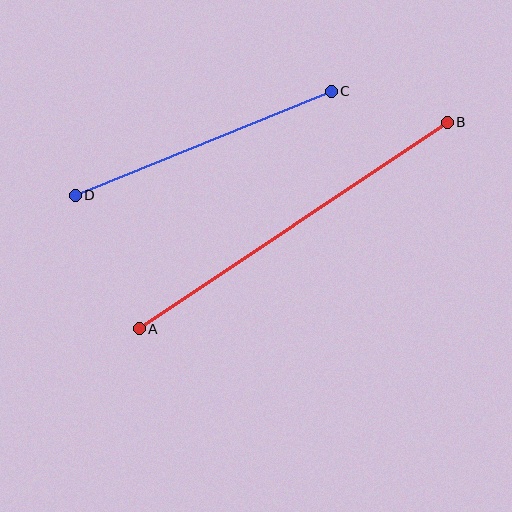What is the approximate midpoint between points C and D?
The midpoint is at approximately (203, 143) pixels.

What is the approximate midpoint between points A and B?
The midpoint is at approximately (293, 225) pixels.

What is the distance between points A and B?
The distance is approximately 371 pixels.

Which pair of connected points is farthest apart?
Points A and B are farthest apart.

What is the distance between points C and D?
The distance is approximately 276 pixels.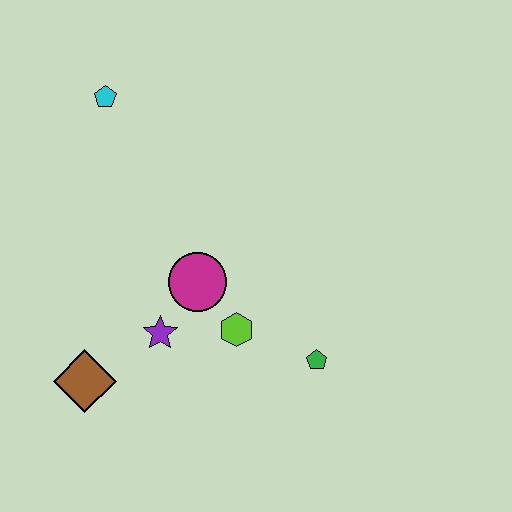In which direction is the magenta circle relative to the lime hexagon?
The magenta circle is above the lime hexagon.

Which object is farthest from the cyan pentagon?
The green pentagon is farthest from the cyan pentagon.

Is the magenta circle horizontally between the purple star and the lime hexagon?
Yes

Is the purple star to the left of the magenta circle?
Yes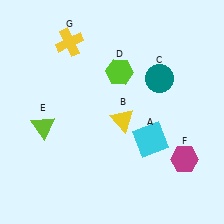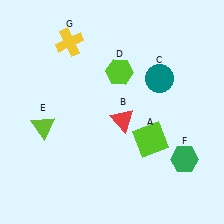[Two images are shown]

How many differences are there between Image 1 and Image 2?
There are 3 differences between the two images.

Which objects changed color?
A changed from cyan to lime. B changed from yellow to red. F changed from magenta to green.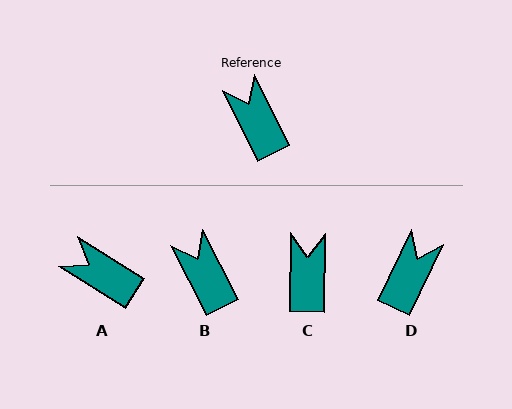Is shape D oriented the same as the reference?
No, it is off by about 53 degrees.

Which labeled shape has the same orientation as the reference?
B.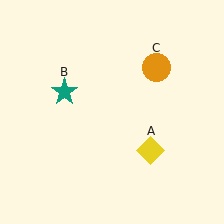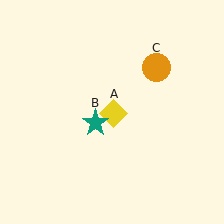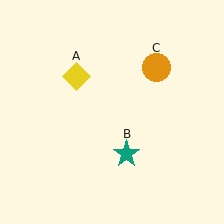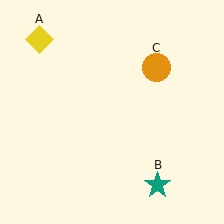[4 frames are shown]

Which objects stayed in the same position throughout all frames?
Orange circle (object C) remained stationary.